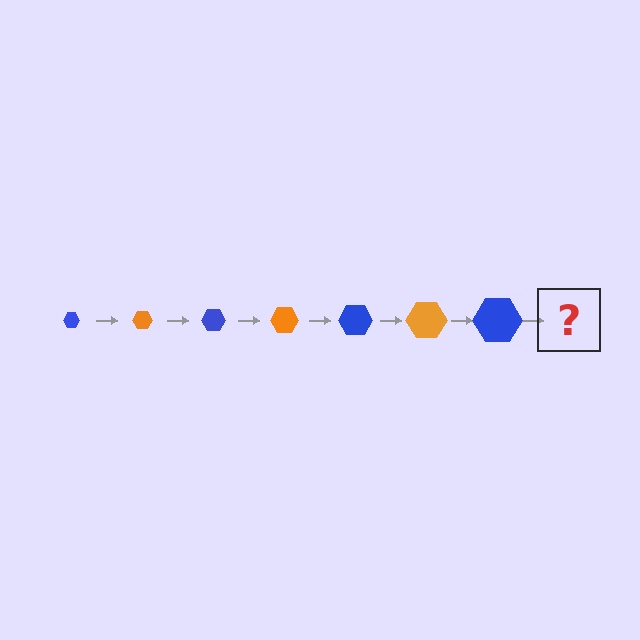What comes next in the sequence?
The next element should be an orange hexagon, larger than the previous one.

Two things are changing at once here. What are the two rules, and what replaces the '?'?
The two rules are that the hexagon grows larger each step and the color cycles through blue and orange. The '?' should be an orange hexagon, larger than the previous one.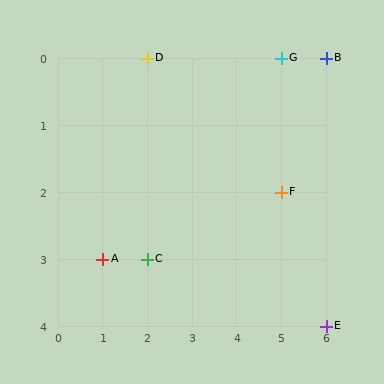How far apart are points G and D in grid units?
Points G and D are 3 columns apart.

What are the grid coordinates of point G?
Point G is at grid coordinates (5, 0).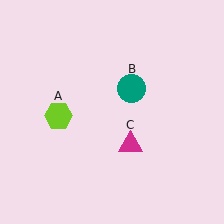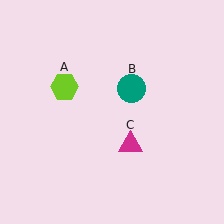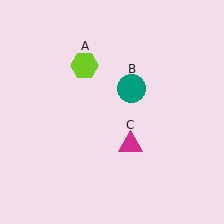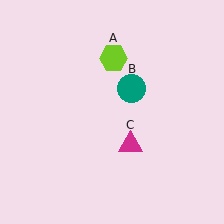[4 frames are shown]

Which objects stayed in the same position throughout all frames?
Teal circle (object B) and magenta triangle (object C) remained stationary.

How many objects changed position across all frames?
1 object changed position: lime hexagon (object A).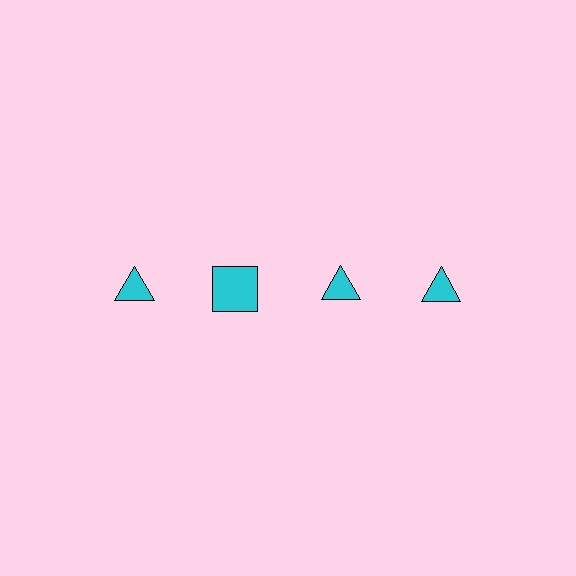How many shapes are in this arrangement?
There are 4 shapes arranged in a grid pattern.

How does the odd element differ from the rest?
It has a different shape: square instead of triangle.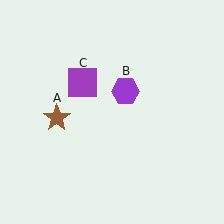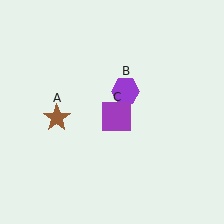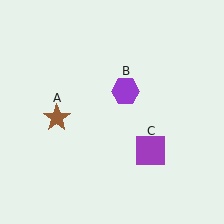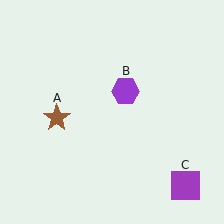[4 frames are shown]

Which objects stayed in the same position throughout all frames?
Brown star (object A) and purple hexagon (object B) remained stationary.